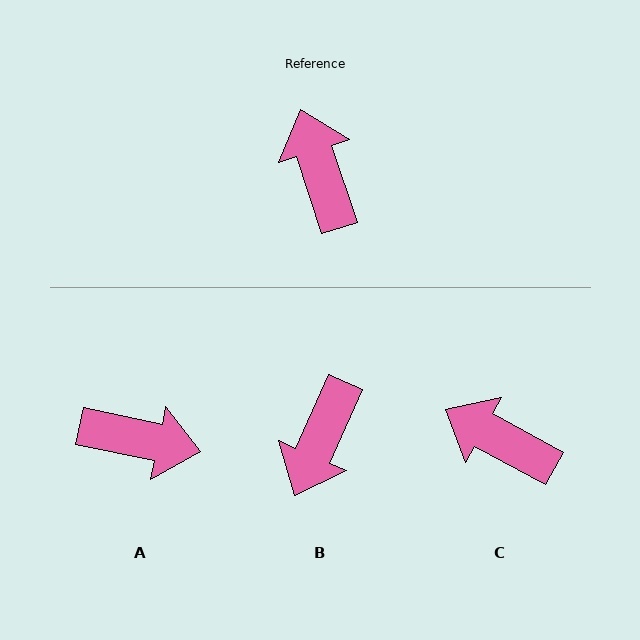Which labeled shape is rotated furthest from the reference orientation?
B, about 138 degrees away.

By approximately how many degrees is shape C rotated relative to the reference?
Approximately 43 degrees counter-clockwise.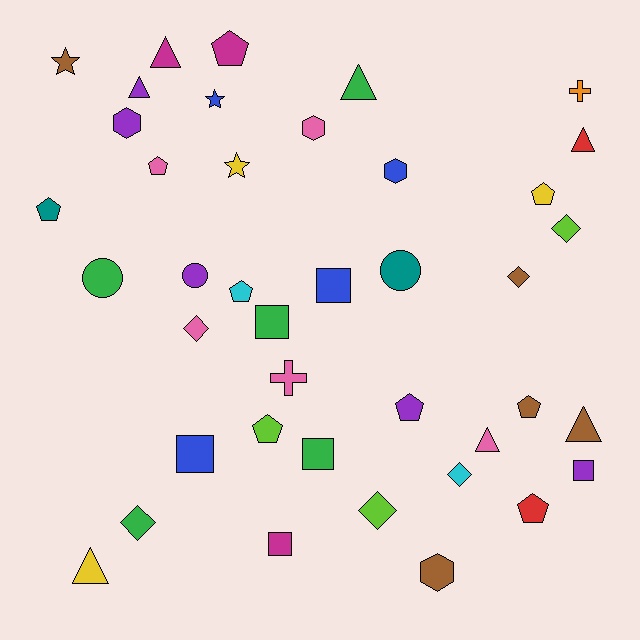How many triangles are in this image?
There are 7 triangles.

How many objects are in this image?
There are 40 objects.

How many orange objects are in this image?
There is 1 orange object.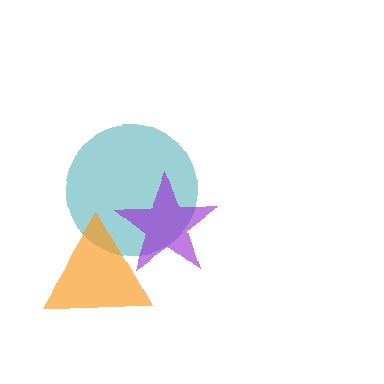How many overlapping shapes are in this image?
There are 3 overlapping shapes in the image.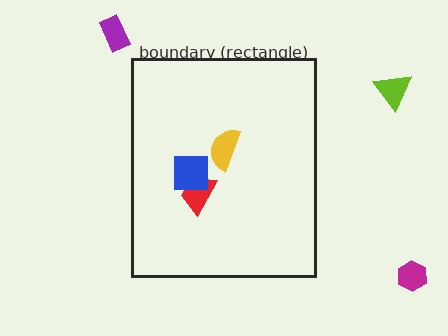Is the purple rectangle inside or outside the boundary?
Outside.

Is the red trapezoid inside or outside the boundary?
Inside.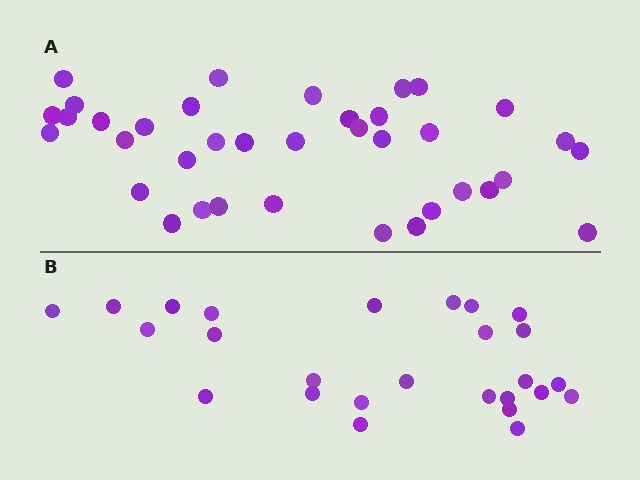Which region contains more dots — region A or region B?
Region A (the top region) has more dots.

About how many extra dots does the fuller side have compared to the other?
Region A has roughly 12 or so more dots than region B.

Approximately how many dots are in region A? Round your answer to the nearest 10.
About 40 dots. (The exact count is 37, which rounds to 40.)